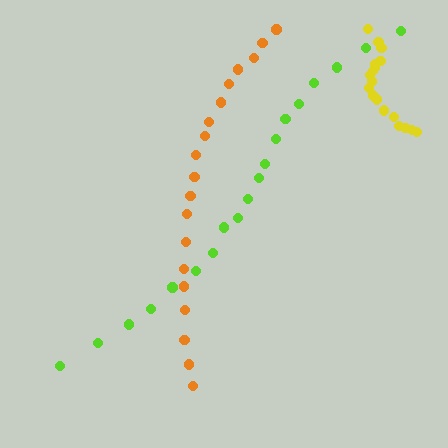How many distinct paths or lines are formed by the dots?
There are 3 distinct paths.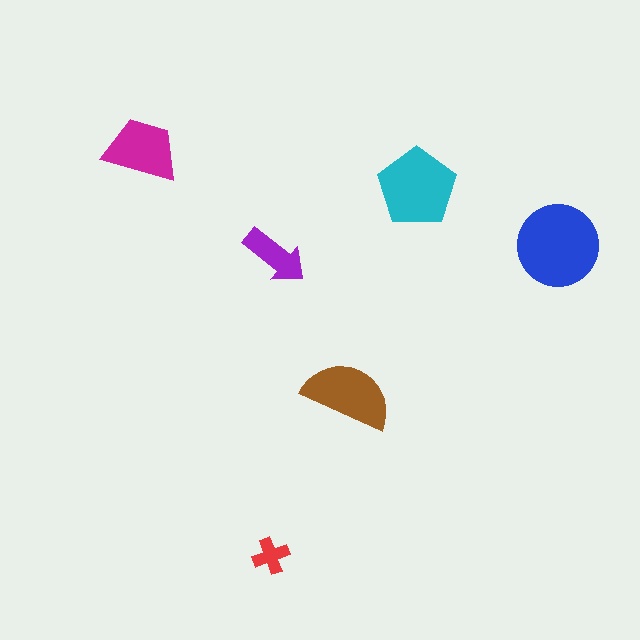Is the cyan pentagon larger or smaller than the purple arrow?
Larger.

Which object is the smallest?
The red cross.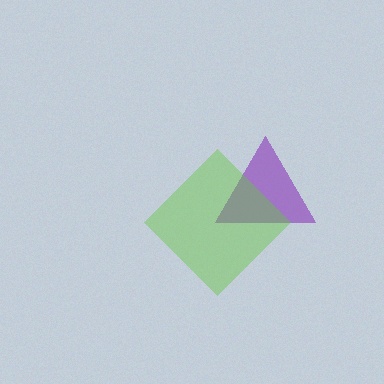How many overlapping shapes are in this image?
There are 2 overlapping shapes in the image.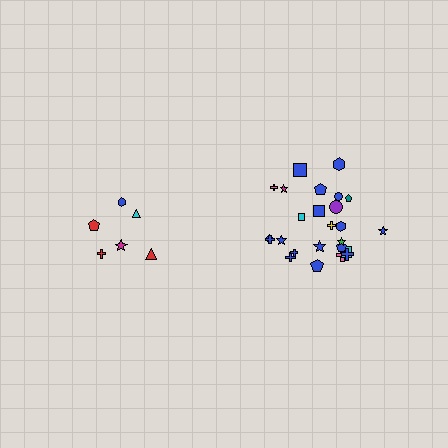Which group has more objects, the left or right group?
The right group.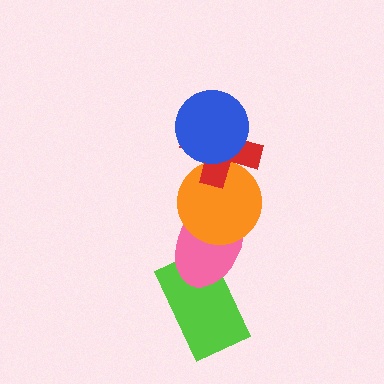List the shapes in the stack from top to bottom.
From top to bottom: the blue circle, the red cross, the orange circle, the pink ellipse, the lime rectangle.